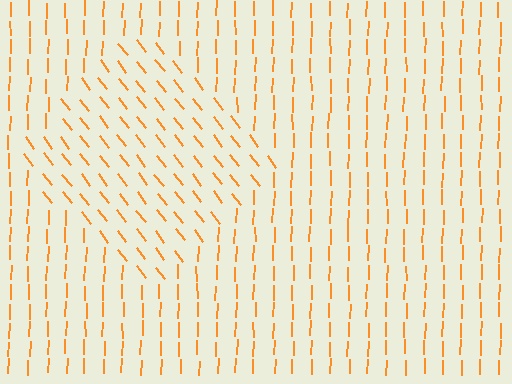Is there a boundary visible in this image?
Yes, there is a texture boundary formed by a change in line orientation.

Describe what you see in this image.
The image is filled with small orange line segments. A diamond region in the image has lines oriented differently from the surrounding lines, creating a visible texture boundary.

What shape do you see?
I see a diamond.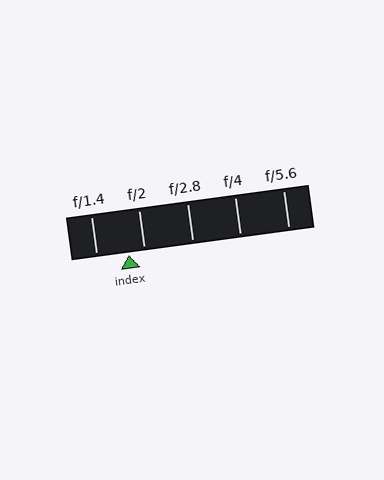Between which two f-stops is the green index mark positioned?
The index mark is between f/1.4 and f/2.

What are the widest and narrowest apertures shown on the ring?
The widest aperture shown is f/1.4 and the narrowest is f/5.6.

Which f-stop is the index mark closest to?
The index mark is closest to f/2.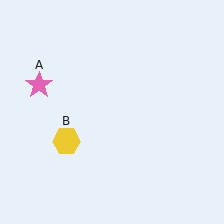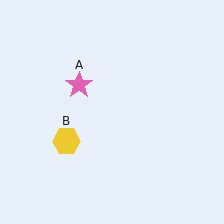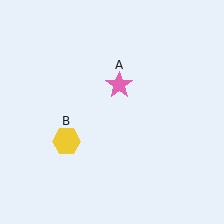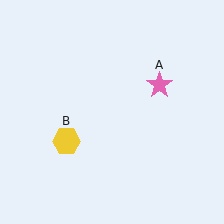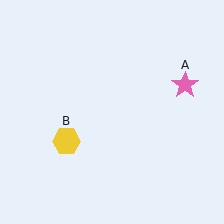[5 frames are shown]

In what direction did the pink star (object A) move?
The pink star (object A) moved right.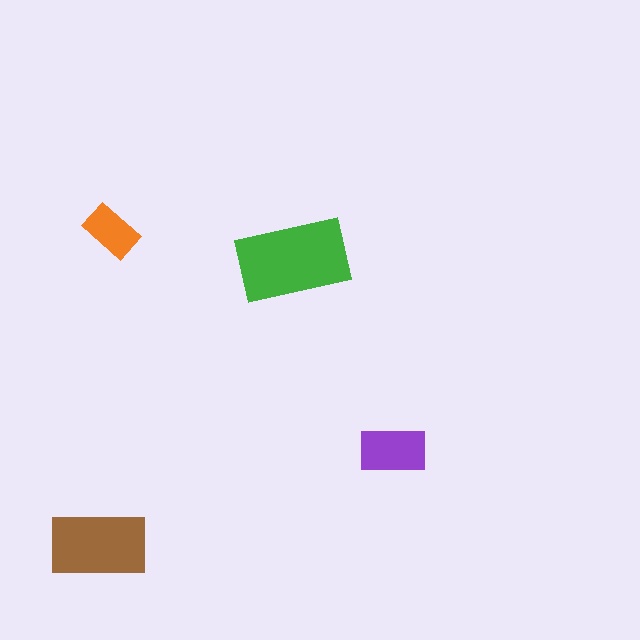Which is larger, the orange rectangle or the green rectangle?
The green one.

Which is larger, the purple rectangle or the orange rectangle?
The purple one.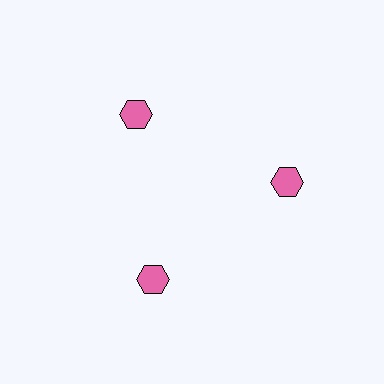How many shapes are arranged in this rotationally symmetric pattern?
There are 3 shapes, arranged in 3 groups of 1.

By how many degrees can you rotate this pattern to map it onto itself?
The pattern maps onto itself every 120 degrees of rotation.